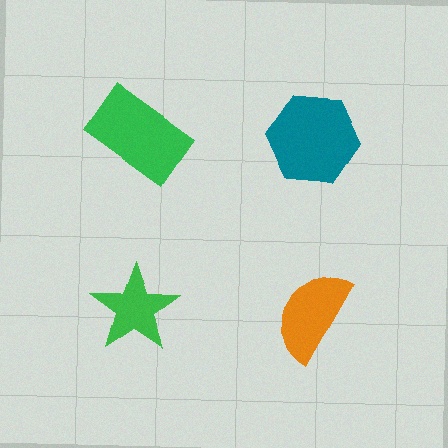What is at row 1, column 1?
A green rectangle.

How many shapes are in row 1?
2 shapes.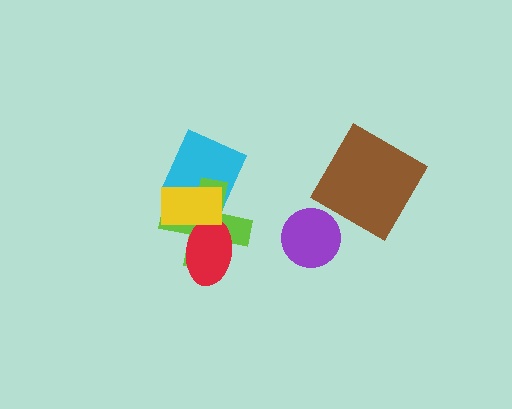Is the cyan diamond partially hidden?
Yes, it is partially covered by another shape.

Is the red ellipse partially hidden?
Yes, it is partially covered by another shape.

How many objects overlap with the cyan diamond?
2 objects overlap with the cyan diamond.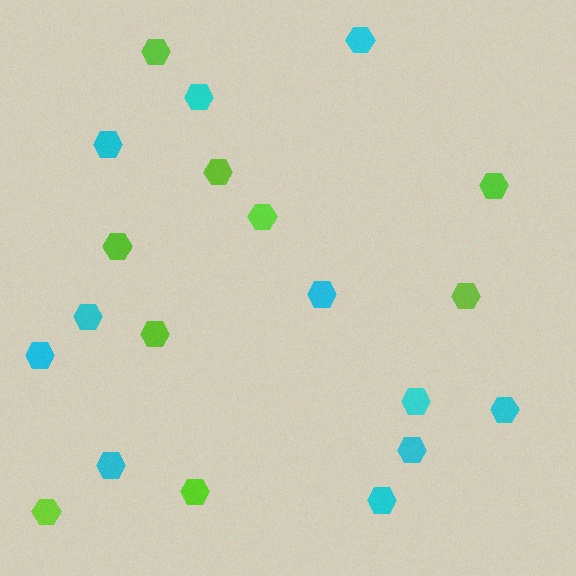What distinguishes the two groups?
There are 2 groups: one group of cyan hexagons (11) and one group of lime hexagons (9).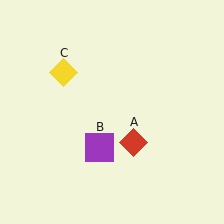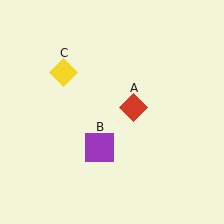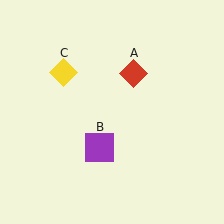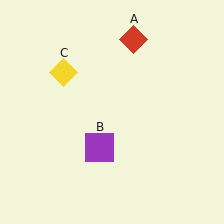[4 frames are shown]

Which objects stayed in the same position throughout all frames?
Purple square (object B) and yellow diamond (object C) remained stationary.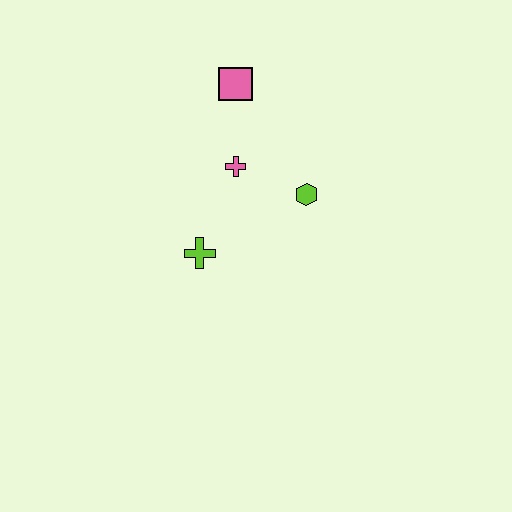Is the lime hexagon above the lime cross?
Yes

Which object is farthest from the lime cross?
The pink square is farthest from the lime cross.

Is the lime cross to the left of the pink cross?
Yes